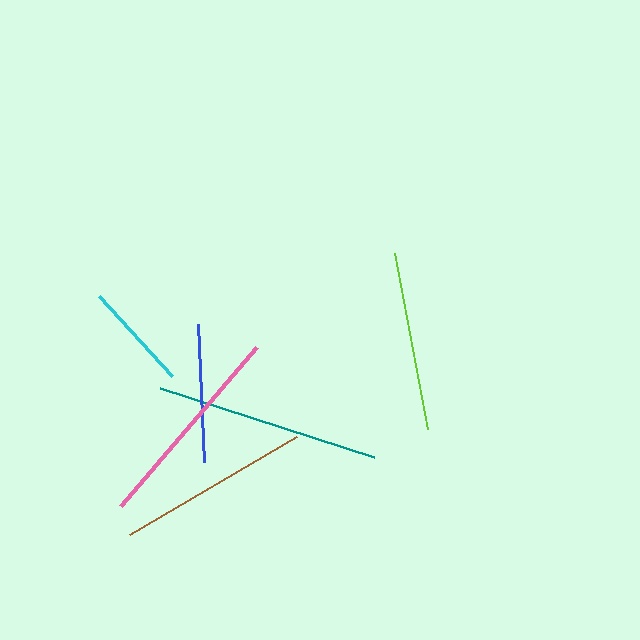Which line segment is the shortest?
The cyan line is the shortest at approximately 109 pixels.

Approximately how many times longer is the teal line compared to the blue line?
The teal line is approximately 1.6 times the length of the blue line.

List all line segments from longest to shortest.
From longest to shortest: teal, pink, brown, lime, blue, cyan.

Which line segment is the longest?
The teal line is the longest at approximately 225 pixels.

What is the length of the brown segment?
The brown segment is approximately 193 pixels long.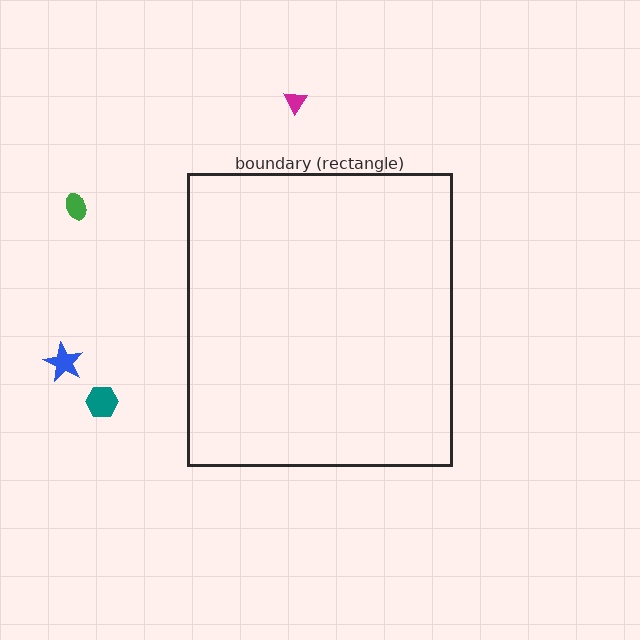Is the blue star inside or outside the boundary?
Outside.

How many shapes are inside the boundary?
0 inside, 4 outside.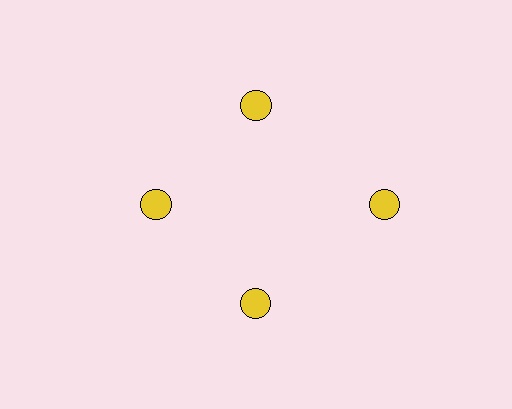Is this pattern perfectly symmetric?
No. The 4 yellow circles are arranged in a ring, but one element near the 3 o'clock position is pushed outward from the center, breaking the 4-fold rotational symmetry.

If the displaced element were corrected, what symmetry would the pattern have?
It would have 4-fold rotational symmetry — the pattern would map onto itself every 90 degrees.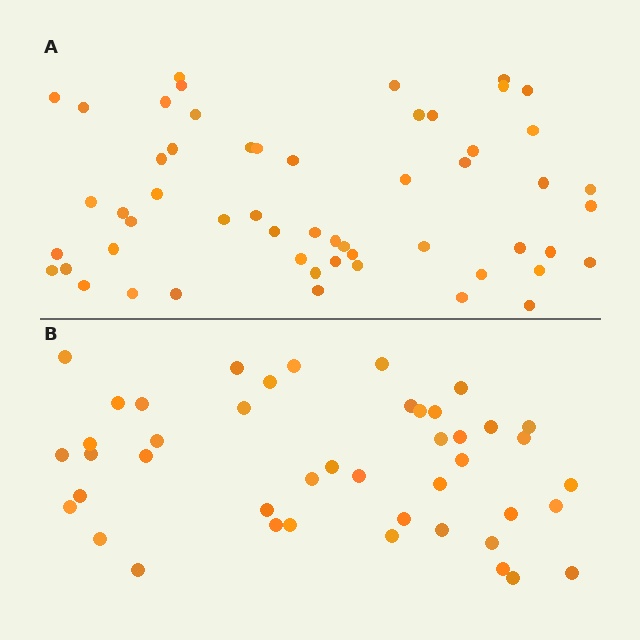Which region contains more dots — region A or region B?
Region A (the top region) has more dots.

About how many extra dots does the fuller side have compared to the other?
Region A has roughly 12 or so more dots than region B.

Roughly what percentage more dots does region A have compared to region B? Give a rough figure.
About 25% more.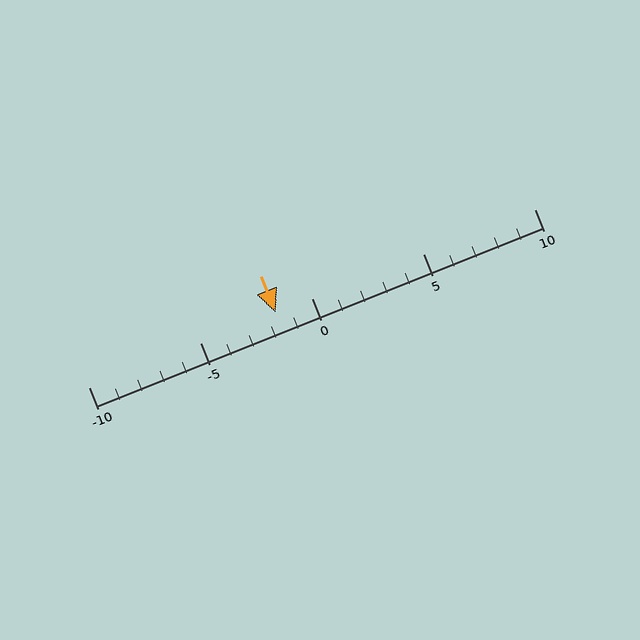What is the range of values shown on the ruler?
The ruler shows values from -10 to 10.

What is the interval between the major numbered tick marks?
The major tick marks are spaced 5 units apart.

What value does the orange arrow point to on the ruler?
The orange arrow points to approximately -2.